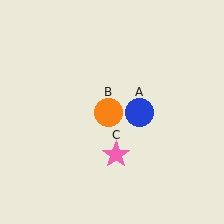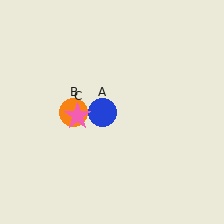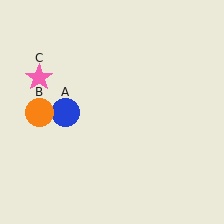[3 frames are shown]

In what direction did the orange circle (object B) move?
The orange circle (object B) moved left.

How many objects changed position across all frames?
3 objects changed position: blue circle (object A), orange circle (object B), pink star (object C).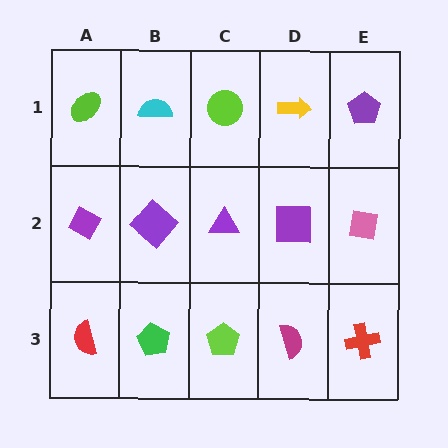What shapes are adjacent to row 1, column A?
A purple diamond (row 2, column A), a cyan semicircle (row 1, column B).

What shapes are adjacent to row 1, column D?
A purple square (row 2, column D), a lime circle (row 1, column C), a purple pentagon (row 1, column E).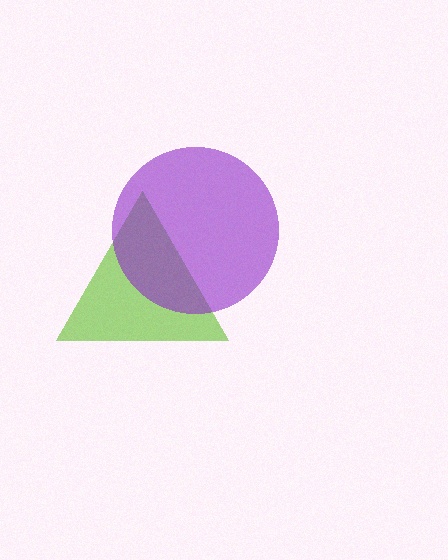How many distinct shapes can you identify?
There are 2 distinct shapes: a lime triangle, a purple circle.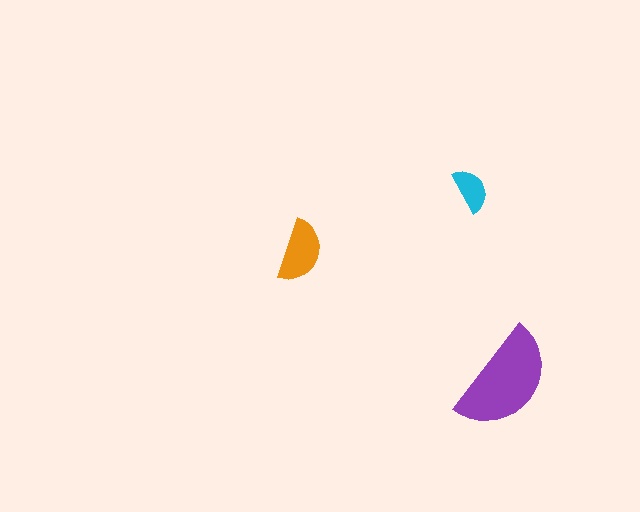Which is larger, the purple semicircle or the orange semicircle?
The purple one.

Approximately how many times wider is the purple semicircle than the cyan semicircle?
About 2.5 times wider.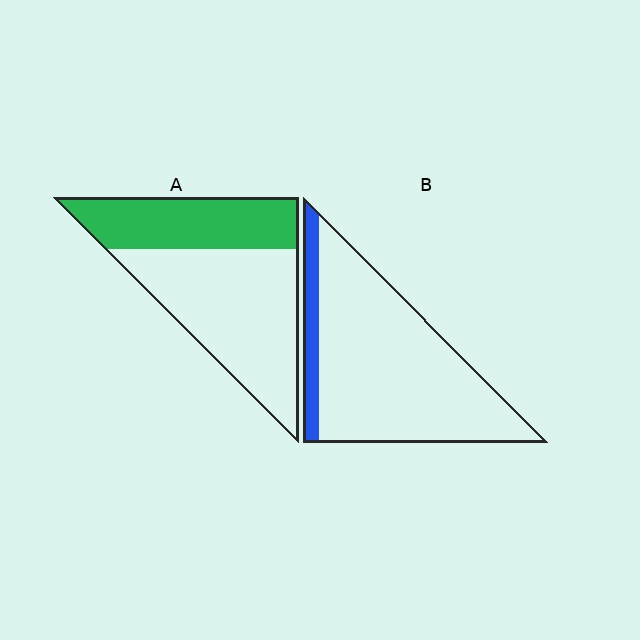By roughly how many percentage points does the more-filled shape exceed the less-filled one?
By roughly 25 percentage points (A over B).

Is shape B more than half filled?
No.